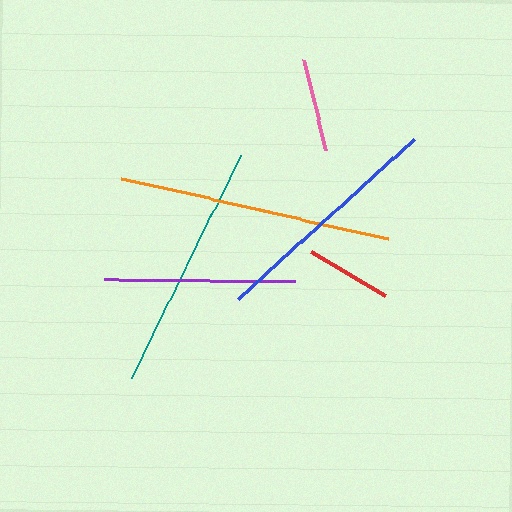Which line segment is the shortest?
The red line is the shortest at approximately 86 pixels.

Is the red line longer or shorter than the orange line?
The orange line is longer than the red line.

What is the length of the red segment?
The red segment is approximately 86 pixels long.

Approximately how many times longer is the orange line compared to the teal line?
The orange line is approximately 1.1 times the length of the teal line.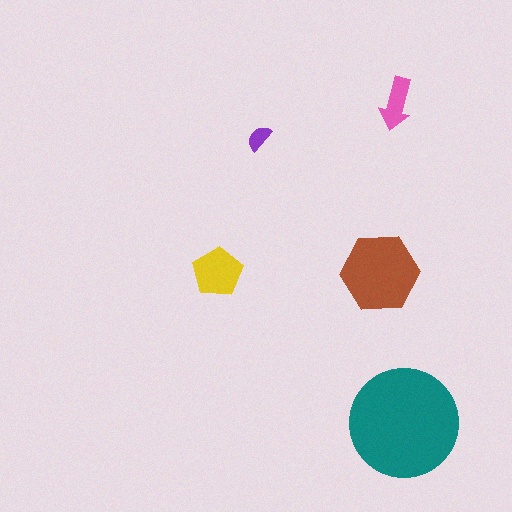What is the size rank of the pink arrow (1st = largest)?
4th.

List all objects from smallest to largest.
The purple semicircle, the pink arrow, the yellow pentagon, the brown hexagon, the teal circle.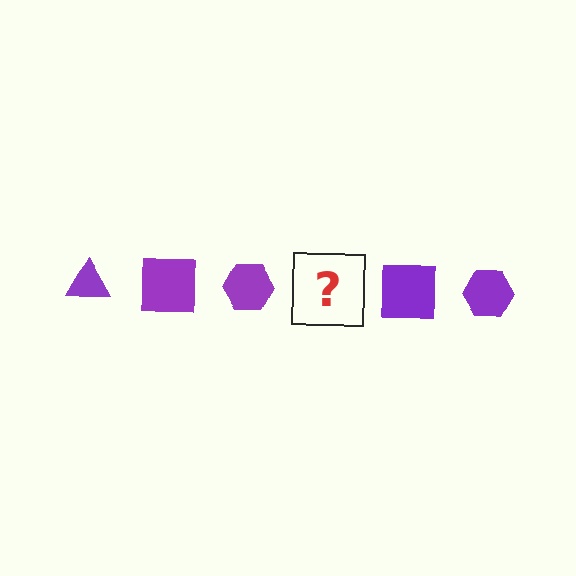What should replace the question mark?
The question mark should be replaced with a purple triangle.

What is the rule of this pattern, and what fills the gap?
The rule is that the pattern cycles through triangle, square, hexagon shapes in purple. The gap should be filled with a purple triangle.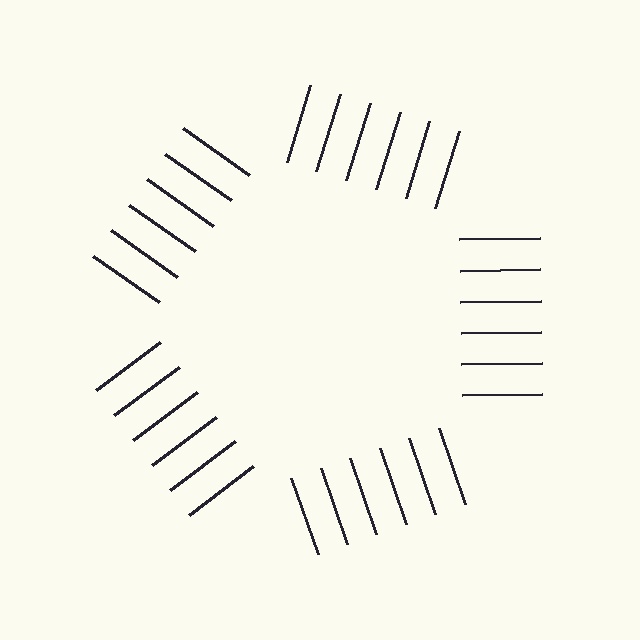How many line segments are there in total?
30 — 6 along each of the 5 edges.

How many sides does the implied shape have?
5 sides — the line-ends trace a pentagon.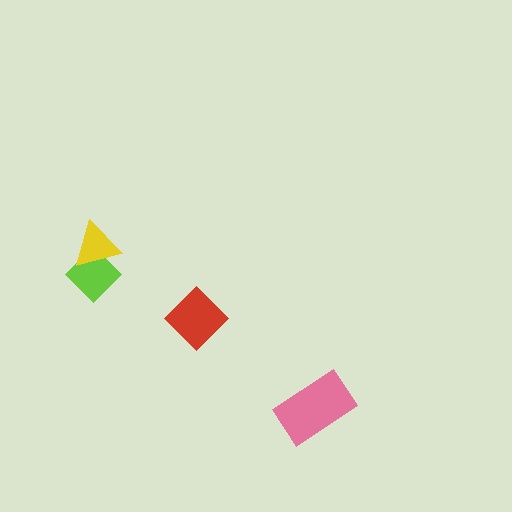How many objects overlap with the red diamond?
0 objects overlap with the red diamond.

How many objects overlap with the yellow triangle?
1 object overlaps with the yellow triangle.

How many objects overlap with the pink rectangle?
0 objects overlap with the pink rectangle.